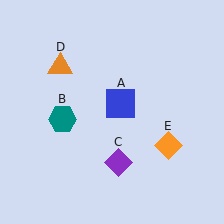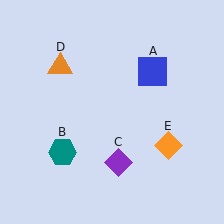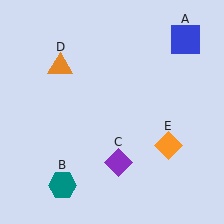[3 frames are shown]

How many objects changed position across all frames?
2 objects changed position: blue square (object A), teal hexagon (object B).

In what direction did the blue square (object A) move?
The blue square (object A) moved up and to the right.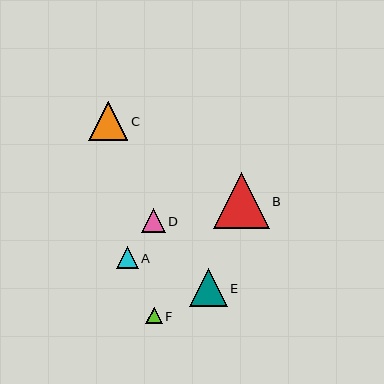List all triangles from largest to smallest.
From largest to smallest: B, C, E, D, A, F.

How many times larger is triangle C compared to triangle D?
Triangle C is approximately 1.6 times the size of triangle D.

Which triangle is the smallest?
Triangle F is the smallest with a size of approximately 16 pixels.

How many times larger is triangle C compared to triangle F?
Triangle C is approximately 2.4 times the size of triangle F.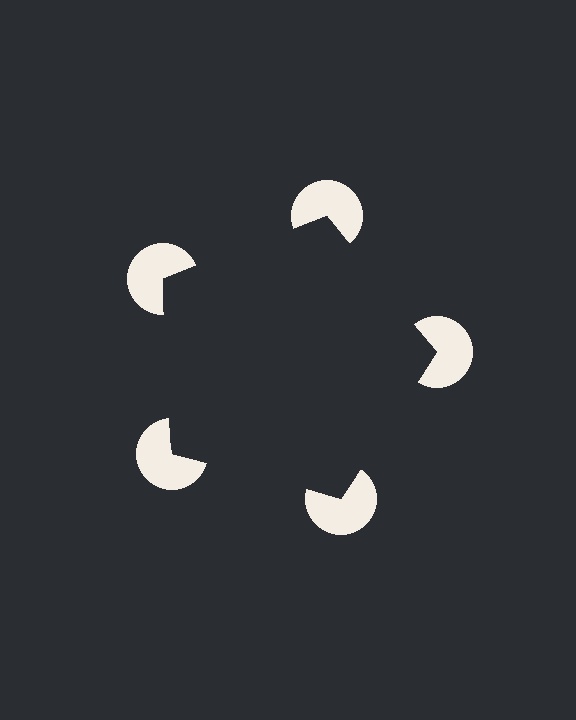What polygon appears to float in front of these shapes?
An illusory pentagon — its edges are inferred from the aligned wedge cuts in the pac-man discs, not physically drawn.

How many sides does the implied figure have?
5 sides.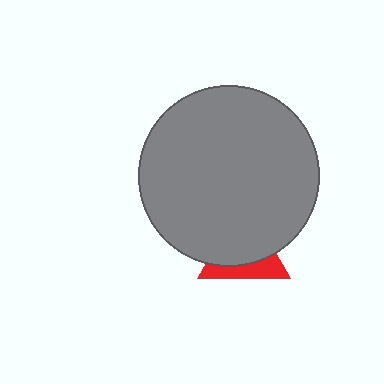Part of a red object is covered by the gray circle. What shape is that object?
It is a triangle.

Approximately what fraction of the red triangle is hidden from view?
Roughly 65% of the red triangle is hidden behind the gray circle.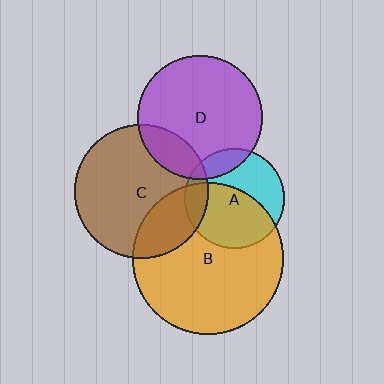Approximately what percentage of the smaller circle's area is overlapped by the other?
Approximately 55%.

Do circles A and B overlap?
Yes.